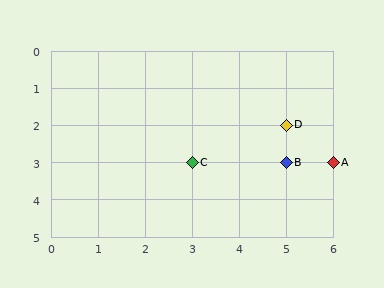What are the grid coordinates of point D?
Point D is at grid coordinates (5, 2).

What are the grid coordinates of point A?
Point A is at grid coordinates (6, 3).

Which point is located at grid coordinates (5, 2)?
Point D is at (5, 2).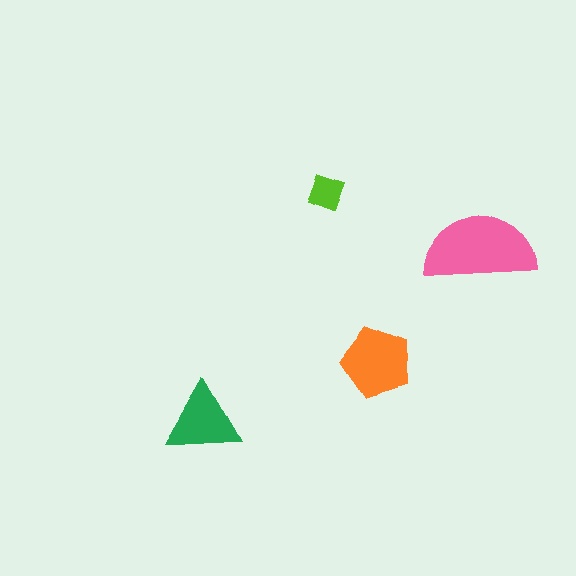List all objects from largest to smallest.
The pink semicircle, the orange pentagon, the green triangle, the lime square.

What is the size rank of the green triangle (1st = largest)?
3rd.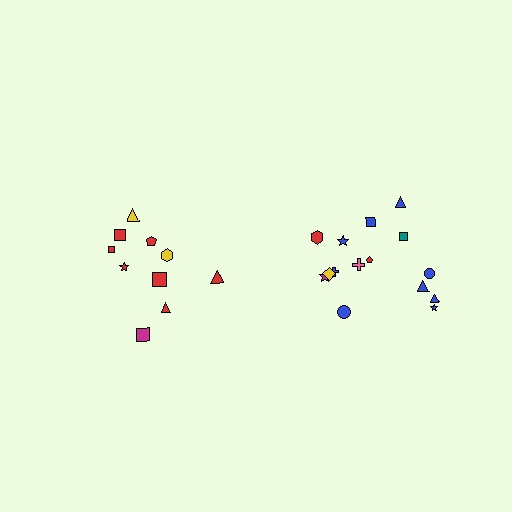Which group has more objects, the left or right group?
The right group.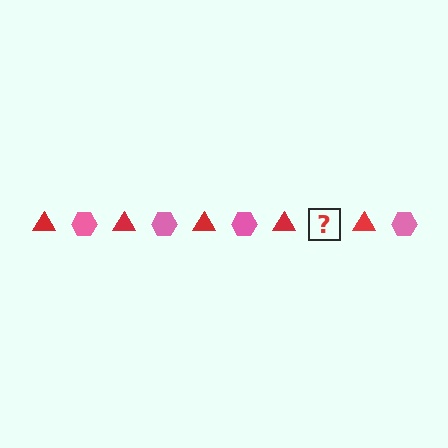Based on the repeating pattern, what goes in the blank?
The blank should be a pink hexagon.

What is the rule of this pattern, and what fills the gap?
The rule is that the pattern alternates between red triangle and pink hexagon. The gap should be filled with a pink hexagon.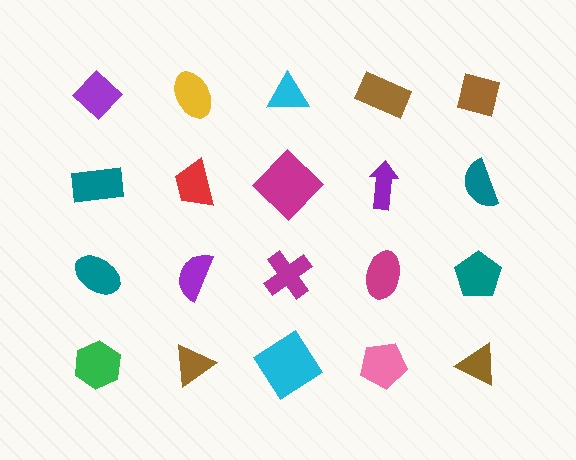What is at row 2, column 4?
A purple arrow.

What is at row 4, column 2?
A brown triangle.